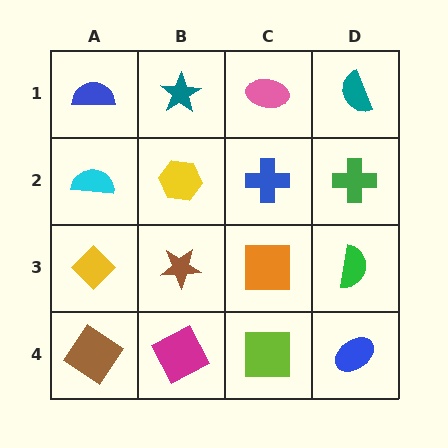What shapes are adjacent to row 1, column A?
A cyan semicircle (row 2, column A), a teal star (row 1, column B).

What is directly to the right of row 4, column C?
A blue ellipse.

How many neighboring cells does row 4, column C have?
3.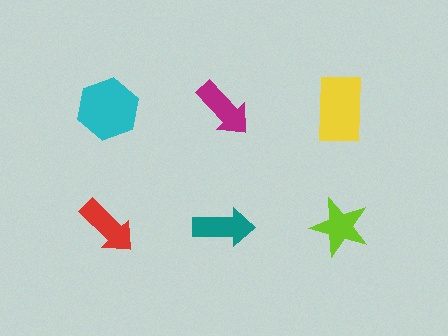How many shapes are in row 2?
3 shapes.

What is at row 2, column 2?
A teal arrow.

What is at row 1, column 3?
A yellow rectangle.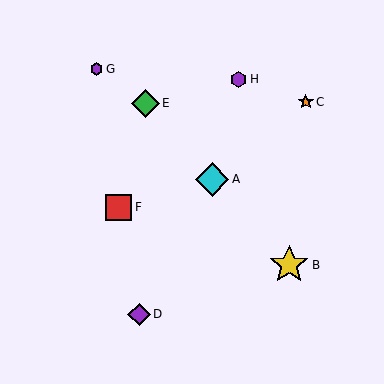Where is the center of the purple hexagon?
The center of the purple hexagon is at (239, 79).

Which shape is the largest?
The yellow star (labeled B) is the largest.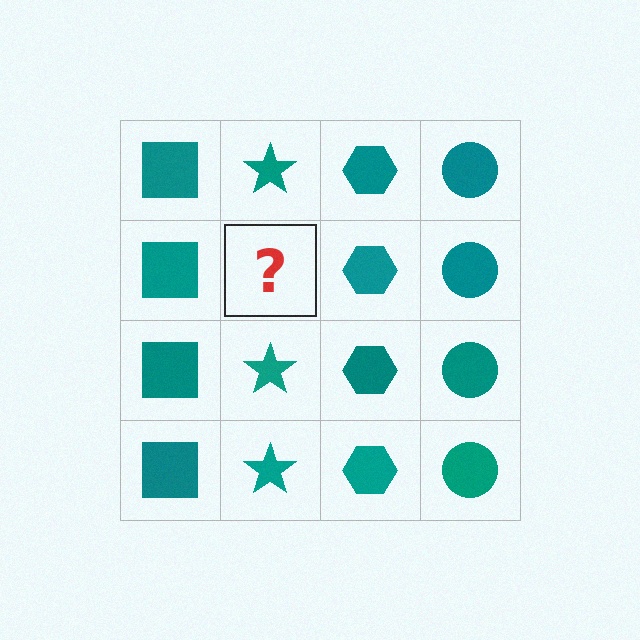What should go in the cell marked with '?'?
The missing cell should contain a teal star.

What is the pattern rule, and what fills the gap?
The rule is that each column has a consistent shape. The gap should be filled with a teal star.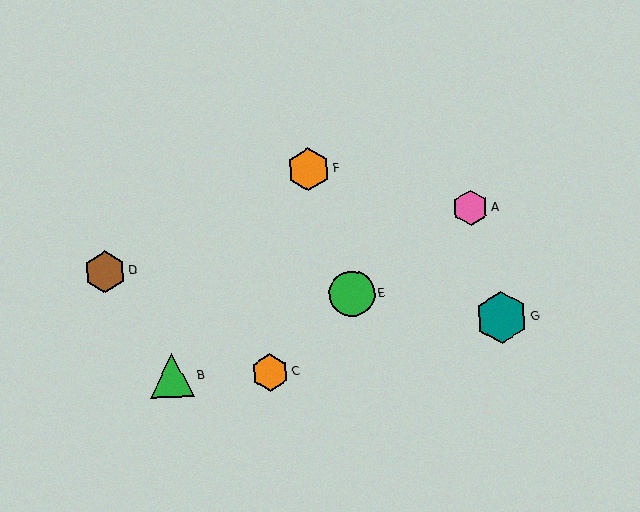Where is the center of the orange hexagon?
The center of the orange hexagon is at (270, 373).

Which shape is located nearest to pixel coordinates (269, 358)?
The orange hexagon (labeled C) at (270, 373) is nearest to that location.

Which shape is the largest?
The teal hexagon (labeled G) is the largest.